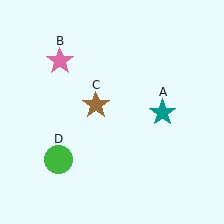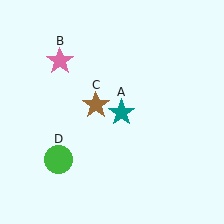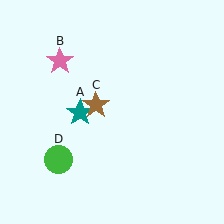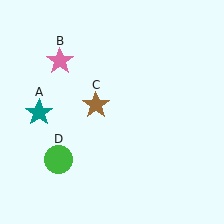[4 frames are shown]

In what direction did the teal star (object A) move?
The teal star (object A) moved left.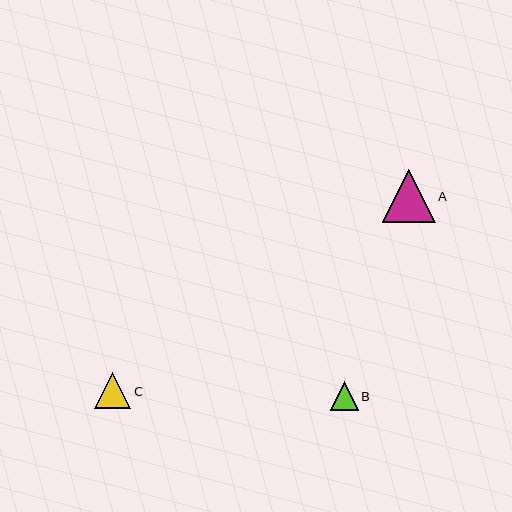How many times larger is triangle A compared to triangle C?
Triangle A is approximately 1.5 times the size of triangle C.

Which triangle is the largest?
Triangle A is the largest with a size of approximately 53 pixels.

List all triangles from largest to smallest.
From largest to smallest: A, C, B.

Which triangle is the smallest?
Triangle B is the smallest with a size of approximately 28 pixels.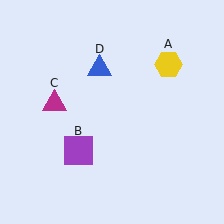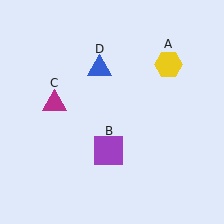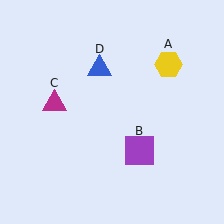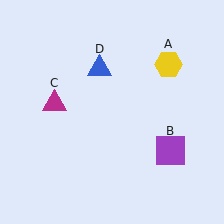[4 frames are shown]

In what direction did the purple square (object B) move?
The purple square (object B) moved right.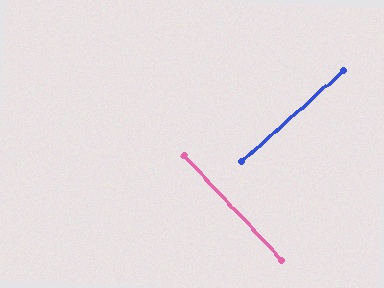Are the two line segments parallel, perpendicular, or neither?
Perpendicular — they meet at approximately 89°.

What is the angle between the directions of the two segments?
Approximately 89 degrees.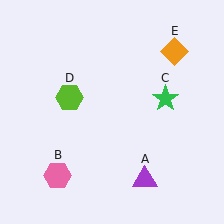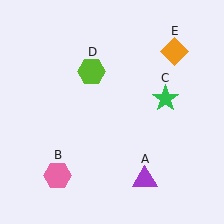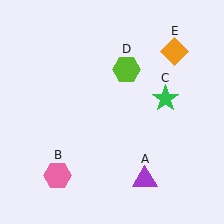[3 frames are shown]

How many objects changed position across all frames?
1 object changed position: lime hexagon (object D).